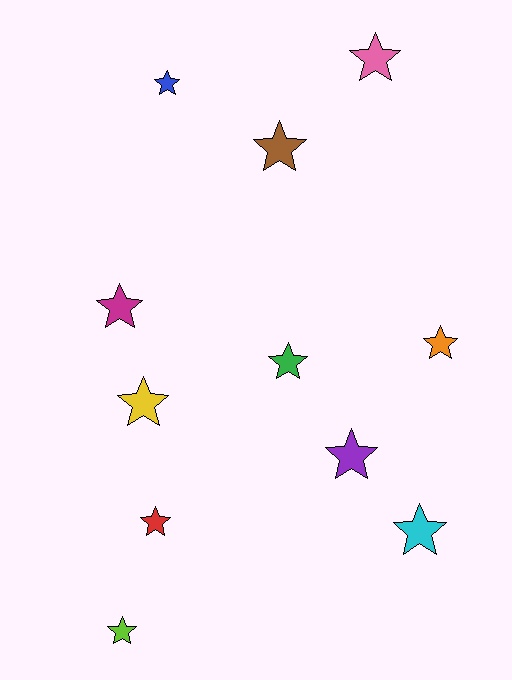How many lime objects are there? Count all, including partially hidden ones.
There is 1 lime object.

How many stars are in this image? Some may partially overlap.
There are 11 stars.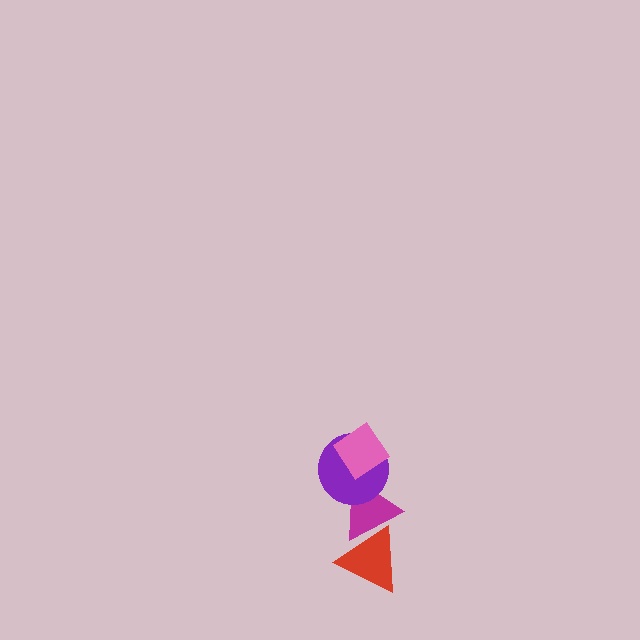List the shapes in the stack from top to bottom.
From top to bottom: the pink diamond, the purple circle, the magenta triangle, the red triangle.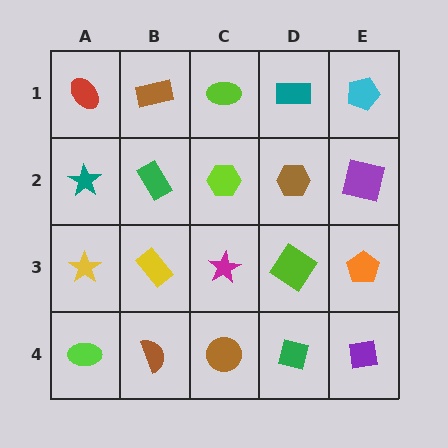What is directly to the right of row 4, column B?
A brown circle.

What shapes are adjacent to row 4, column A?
A yellow star (row 3, column A), a brown semicircle (row 4, column B).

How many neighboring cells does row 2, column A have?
3.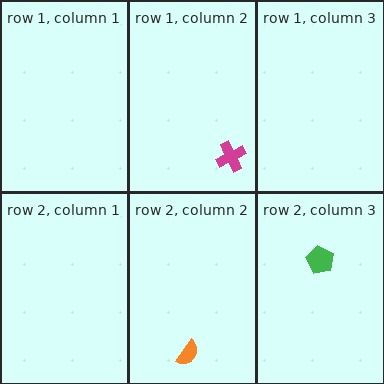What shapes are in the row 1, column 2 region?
The magenta cross.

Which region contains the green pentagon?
The row 2, column 3 region.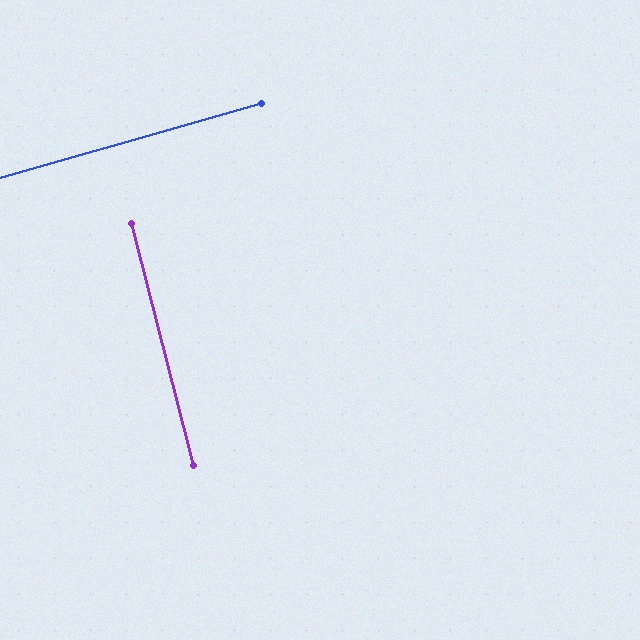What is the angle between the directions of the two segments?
Approximately 88 degrees.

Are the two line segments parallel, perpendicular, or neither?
Perpendicular — they meet at approximately 88°.